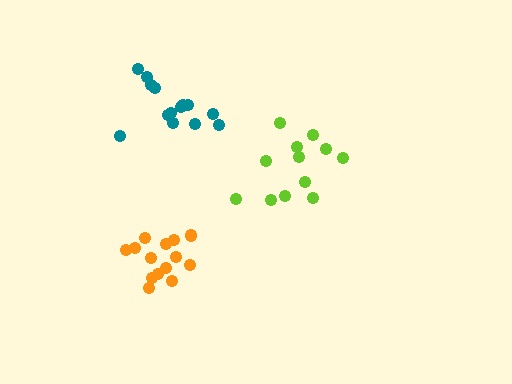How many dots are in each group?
Group 1: 14 dots, Group 2: 14 dots, Group 3: 12 dots (40 total).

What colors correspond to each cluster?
The clusters are colored: teal, orange, lime.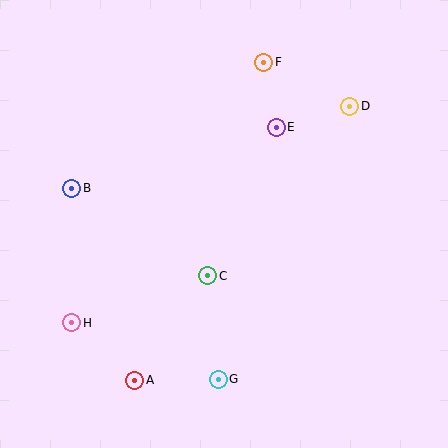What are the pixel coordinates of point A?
Point A is at (135, 380).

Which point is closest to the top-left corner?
Point B is closest to the top-left corner.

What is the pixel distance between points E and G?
The distance between E and G is 259 pixels.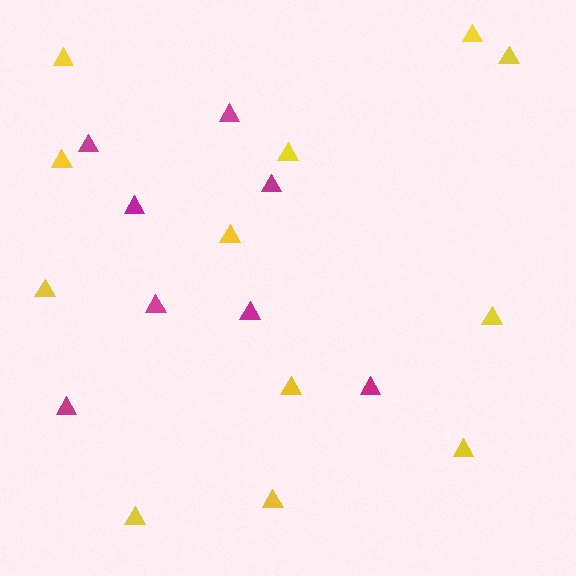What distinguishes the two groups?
There are 2 groups: one group of yellow triangles (12) and one group of magenta triangles (8).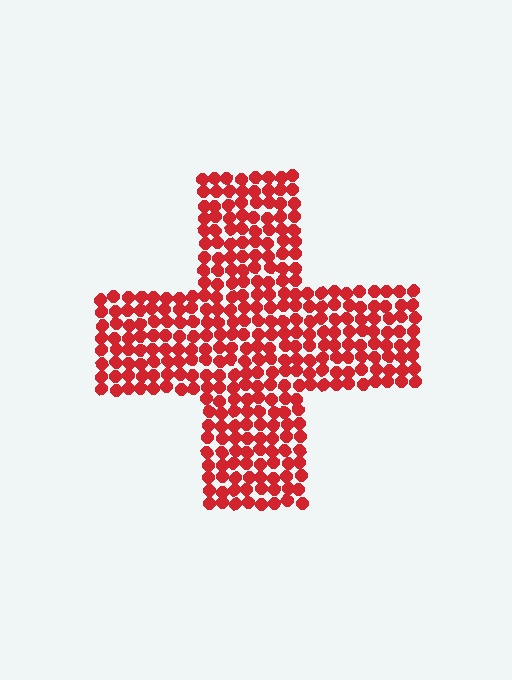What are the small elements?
The small elements are circles.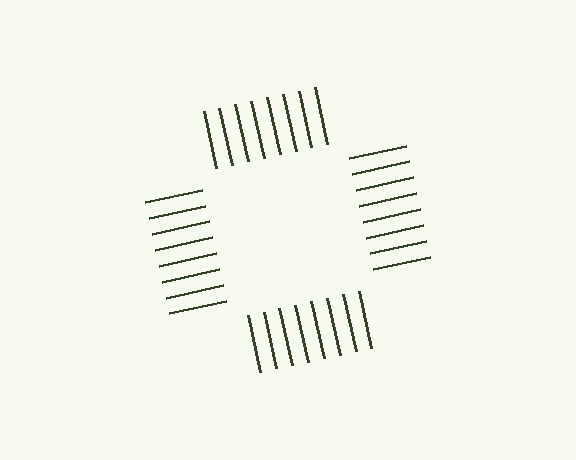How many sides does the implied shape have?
4 sides — the line-ends trace a square.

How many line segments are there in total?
32 — 8 along each of the 4 edges.